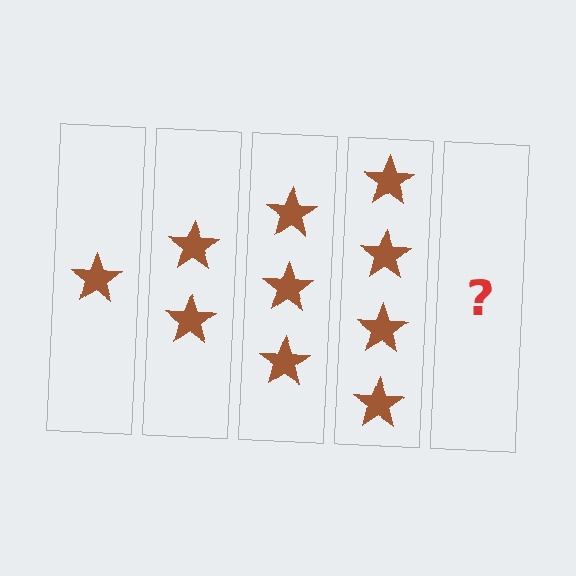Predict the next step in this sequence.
The next step is 5 stars.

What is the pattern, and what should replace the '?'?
The pattern is that each step adds one more star. The '?' should be 5 stars.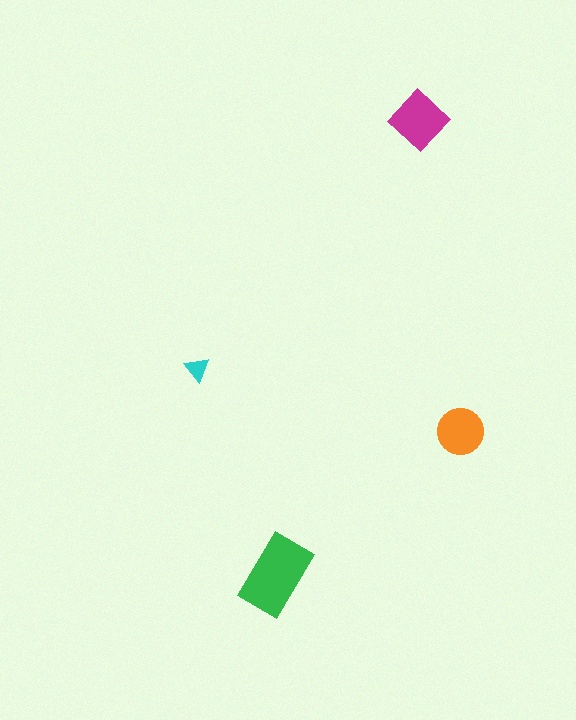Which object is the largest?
The green rectangle.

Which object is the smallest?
The cyan triangle.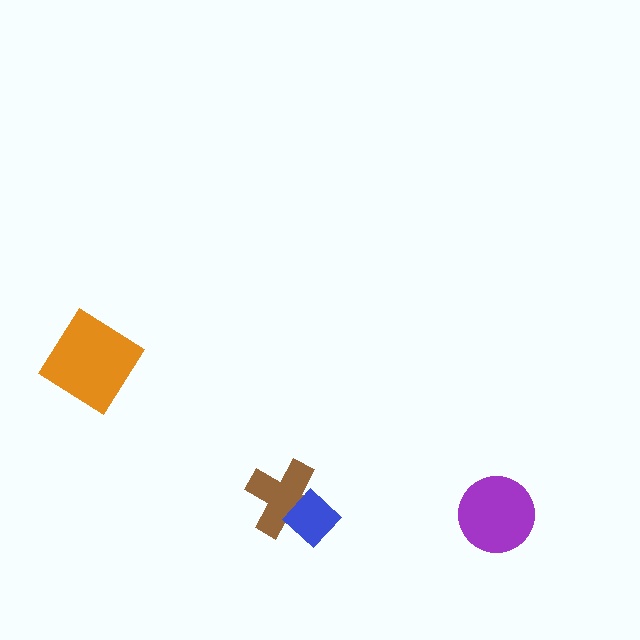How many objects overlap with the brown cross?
1 object overlaps with the brown cross.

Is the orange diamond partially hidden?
No, no other shape covers it.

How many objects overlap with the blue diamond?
1 object overlaps with the blue diamond.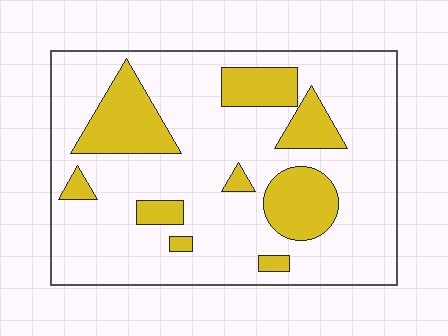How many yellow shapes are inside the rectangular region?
9.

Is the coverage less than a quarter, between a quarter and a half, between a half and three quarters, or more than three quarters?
Less than a quarter.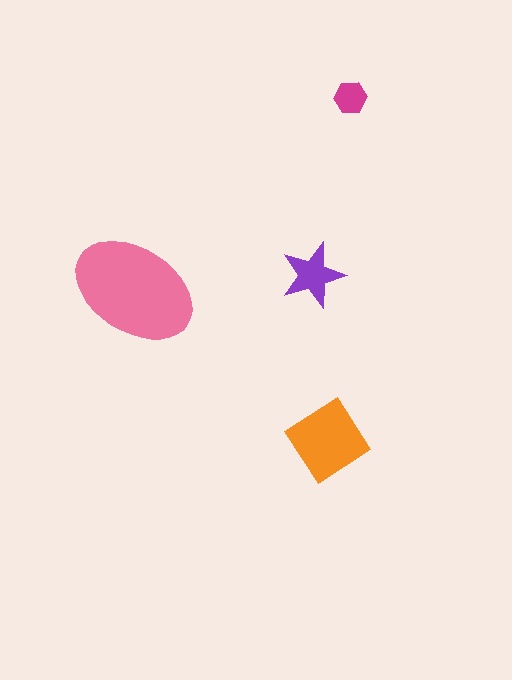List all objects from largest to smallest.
The pink ellipse, the orange diamond, the purple star, the magenta hexagon.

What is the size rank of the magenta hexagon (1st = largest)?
4th.